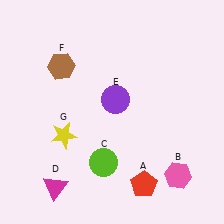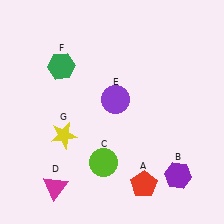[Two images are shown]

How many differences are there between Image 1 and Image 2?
There are 2 differences between the two images.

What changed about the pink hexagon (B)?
In Image 1, B is pink. In Image 2, it changed to purple.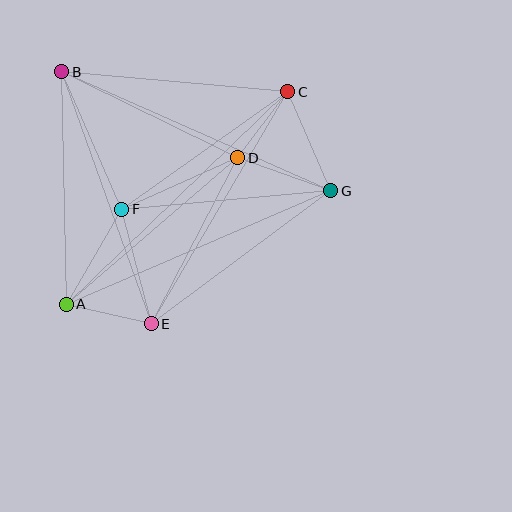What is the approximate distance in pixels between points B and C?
The distance between B and C is approximately 227 pixels.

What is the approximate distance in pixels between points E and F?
The distance between E and F is approximately 119 pixels.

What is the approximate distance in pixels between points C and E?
The distance between C and E is approximately 269 pixels.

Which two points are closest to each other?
Points C and D are closest to each other.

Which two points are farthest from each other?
Points A and C are farthest from each other.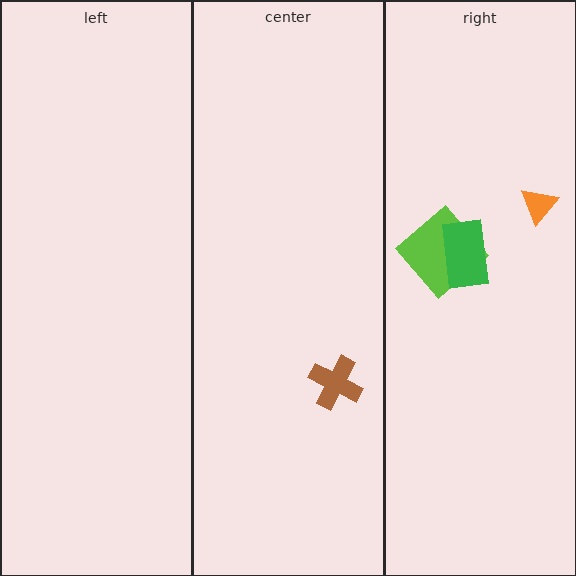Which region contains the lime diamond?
The right region.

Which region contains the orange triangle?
The right region.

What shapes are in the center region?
The brown cross.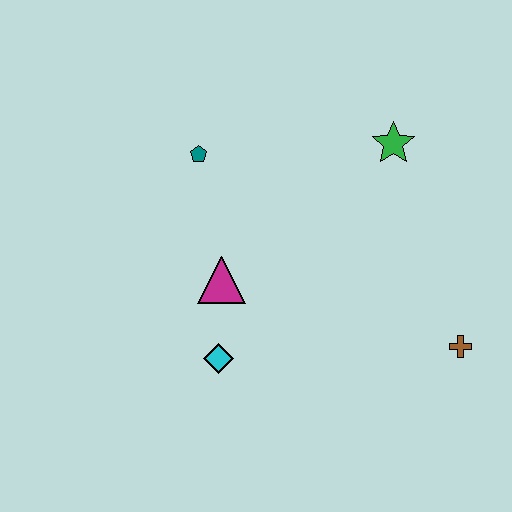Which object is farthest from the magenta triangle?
The brown cross is farthest from the magenta triangle.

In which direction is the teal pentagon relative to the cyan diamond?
The teal pentagon is above the cyan diamond.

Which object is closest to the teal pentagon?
The magenta triangle is closest to the teal pentagon.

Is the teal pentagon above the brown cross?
Yes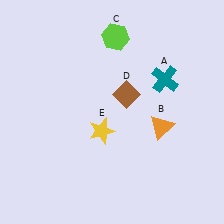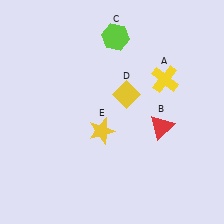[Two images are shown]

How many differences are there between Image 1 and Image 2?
There are 3 differences between the two images.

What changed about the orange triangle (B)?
In Image 1, B is orange. In Image 2, it changed to red.